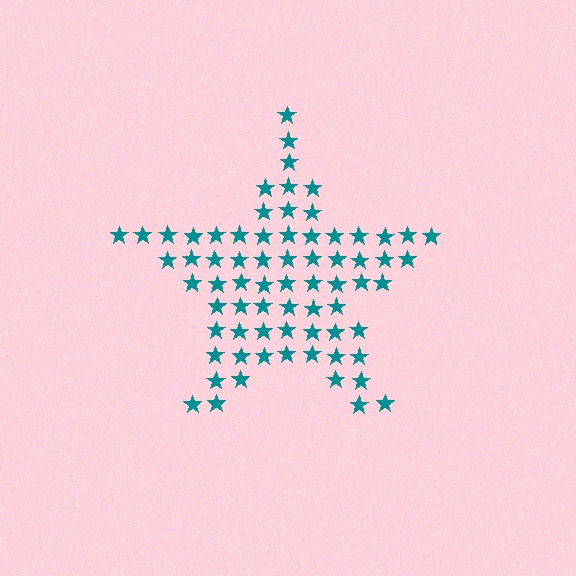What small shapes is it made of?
It is made of small stars.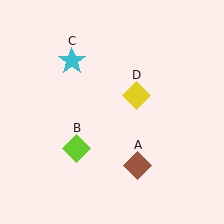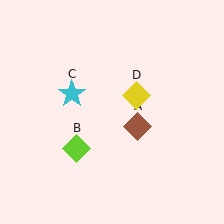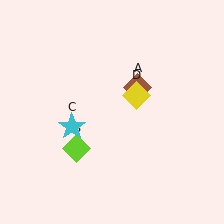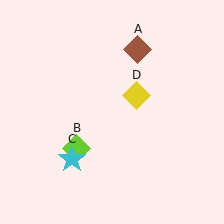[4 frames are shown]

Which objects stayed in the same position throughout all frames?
Lime diamond (object B) and yellow diamond (object D) remained stationary.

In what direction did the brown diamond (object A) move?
The brown diamond (object A) moved up.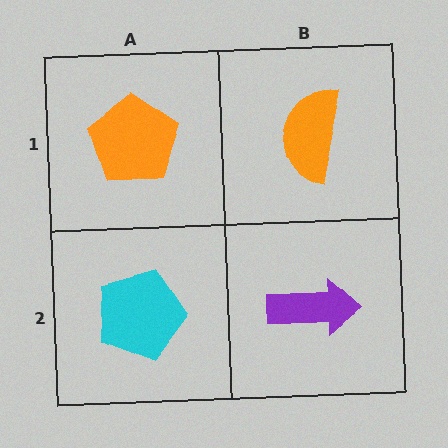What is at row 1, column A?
An orange pentagon.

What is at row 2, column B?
A purple arrow.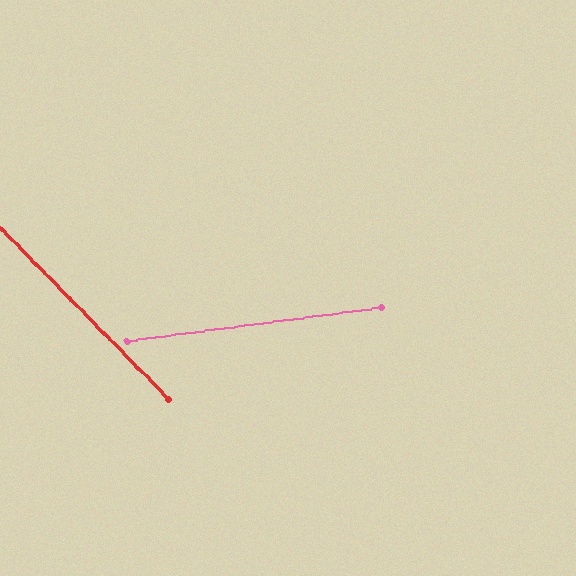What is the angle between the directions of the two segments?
Approximately 53 degrees.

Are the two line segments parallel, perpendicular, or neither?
Neither parallel nor perpendicular — they differ by about 53°.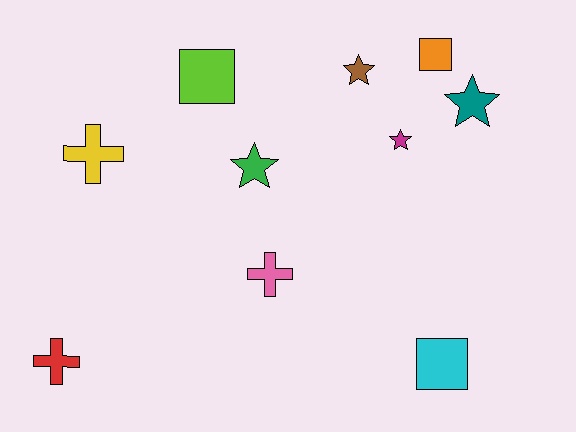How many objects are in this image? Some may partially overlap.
There are 10 objects.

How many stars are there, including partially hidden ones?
There are 4 stars.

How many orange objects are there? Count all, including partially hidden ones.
There is 1 orange object.